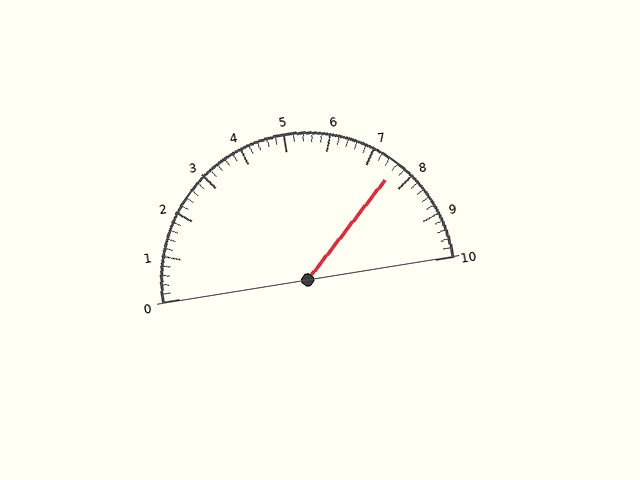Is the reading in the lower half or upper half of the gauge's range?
The reading is in the upper half of the range (0 to 10).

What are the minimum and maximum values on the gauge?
The gauge ranges from 0 to 10.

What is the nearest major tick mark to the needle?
The nearest major tick mark is 8.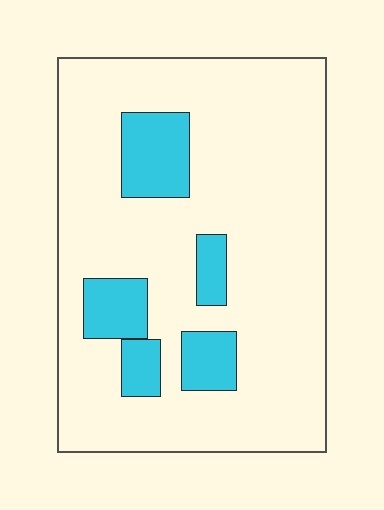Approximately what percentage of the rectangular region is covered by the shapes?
Approximately 15%.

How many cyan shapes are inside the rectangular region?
5.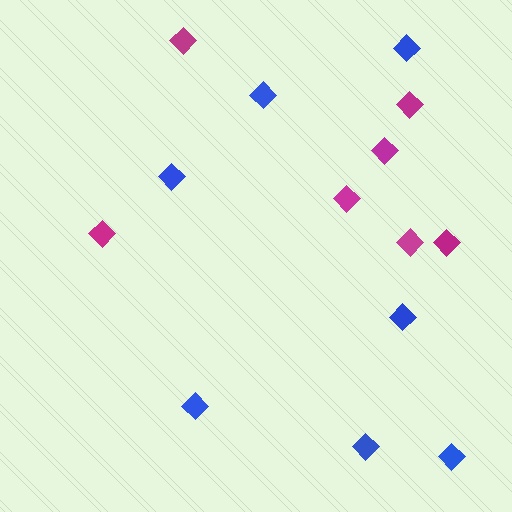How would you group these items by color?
There are 2 groups: one group of magenta diamonds (7) and one group of blue diamonds (7).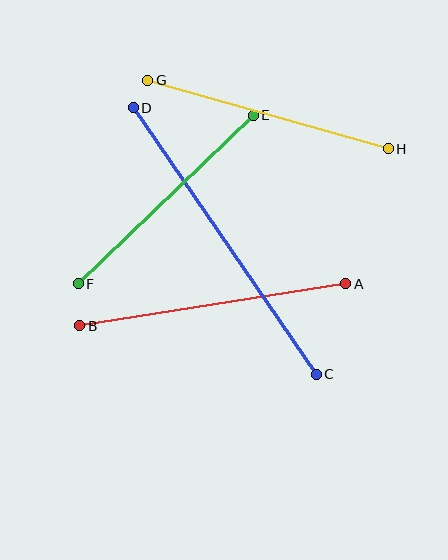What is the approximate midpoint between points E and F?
The midpoint is at approximately (166, 200) pixels.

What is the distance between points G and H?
The distance is approximately 250 pixels.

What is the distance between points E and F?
The distance is approximately 242 pixels.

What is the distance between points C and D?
The distance is approximately 323 pixels.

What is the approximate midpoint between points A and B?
The midpoint is at approximately (213, 305) pixels.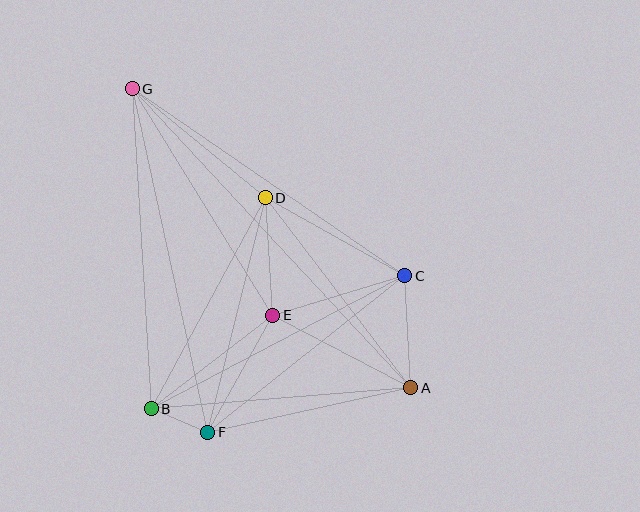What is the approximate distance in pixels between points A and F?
The distance between A and F is approximately 208 pixels.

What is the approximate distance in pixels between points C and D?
The distance between C and D is approximately 160 pixels.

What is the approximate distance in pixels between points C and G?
The distance between C and G is approximately 330 pixels.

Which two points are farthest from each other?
Points A and G are farthest from each other.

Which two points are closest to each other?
Points B and F are closest to each other.